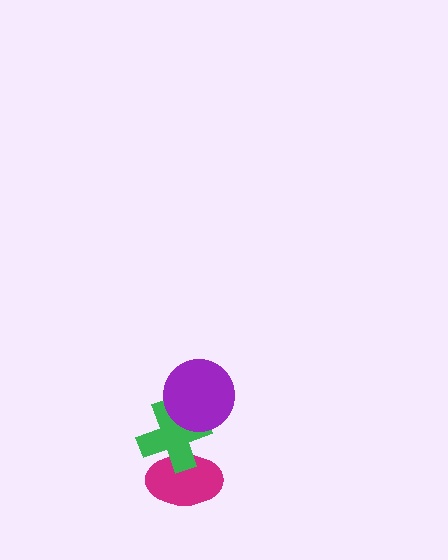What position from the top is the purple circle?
The purple circle is 1st from the top.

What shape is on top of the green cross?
The purple circle is on top of the green cross.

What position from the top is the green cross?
The green cross is 2nd from the top.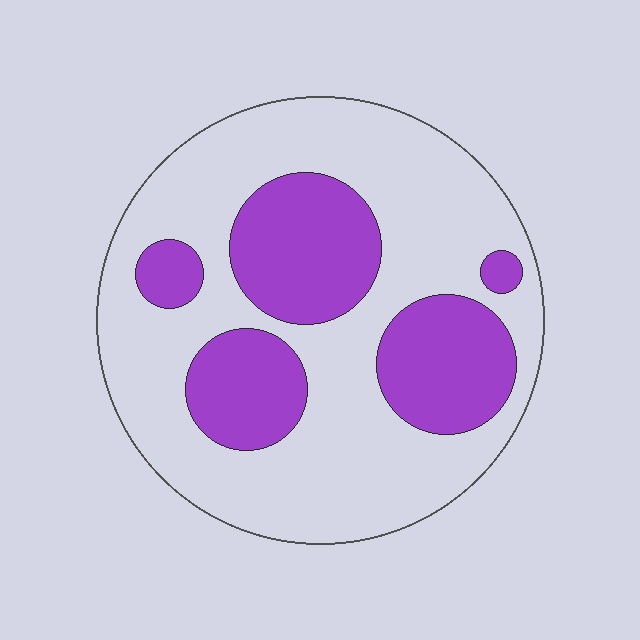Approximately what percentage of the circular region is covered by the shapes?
Approximately 30%.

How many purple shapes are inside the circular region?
5.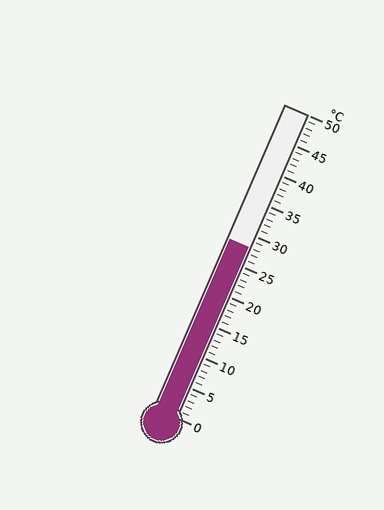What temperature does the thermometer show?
The thermometer shows approximately 28°C.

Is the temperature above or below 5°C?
The temperature is above 5°C.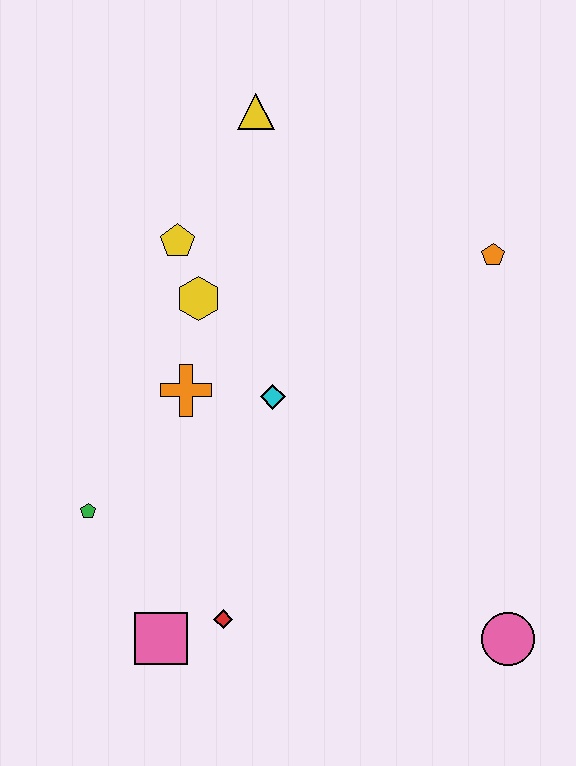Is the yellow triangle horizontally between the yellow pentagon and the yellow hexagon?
No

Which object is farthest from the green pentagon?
The orange pentagon is farthest from the green pentagon.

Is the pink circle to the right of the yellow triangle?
Yes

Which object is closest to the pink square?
The red diamond is closest to the pink square.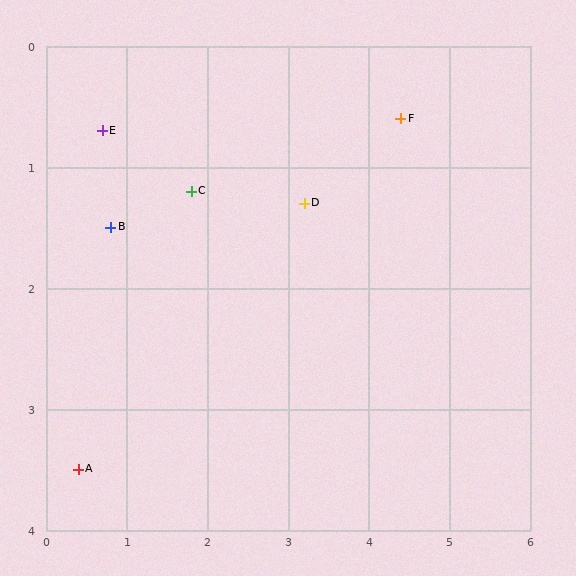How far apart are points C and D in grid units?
Points C and D are about 1.4 grid units apart.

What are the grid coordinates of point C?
Point C is at approximately (1.8, 1.2).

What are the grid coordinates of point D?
Point D is at approximately (3.2, 1.3).